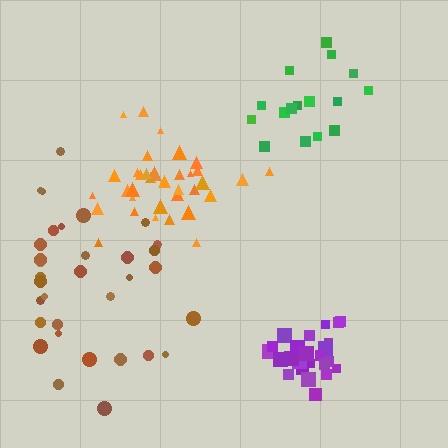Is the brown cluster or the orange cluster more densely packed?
Orange.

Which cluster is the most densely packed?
Purple.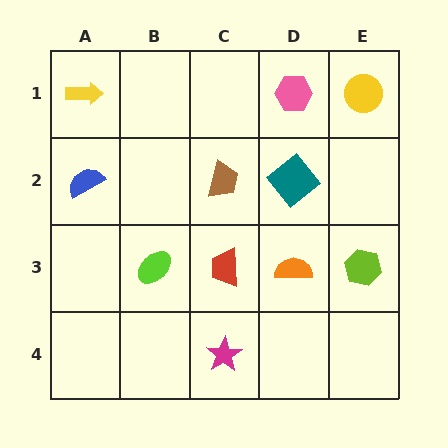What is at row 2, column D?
A teal diamond.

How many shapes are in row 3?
4 shapes.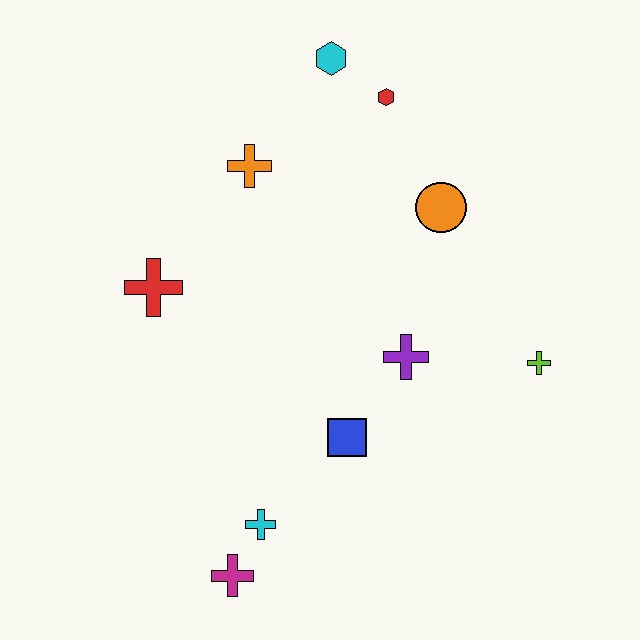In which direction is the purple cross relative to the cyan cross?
The purple cross is above the cyan cross.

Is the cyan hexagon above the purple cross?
Yes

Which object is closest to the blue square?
The purple cross is closest to the blue square.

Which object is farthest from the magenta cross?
The cyan hexagon is farthest from the magenta cross.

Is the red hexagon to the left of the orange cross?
No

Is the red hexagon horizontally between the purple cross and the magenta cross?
Yes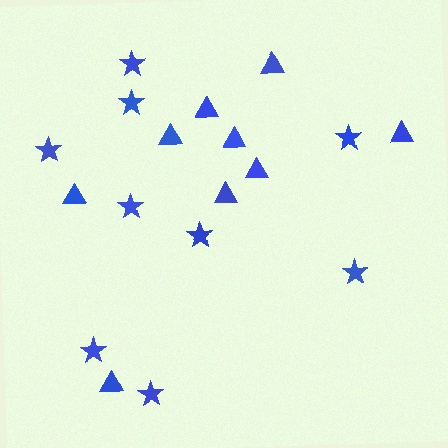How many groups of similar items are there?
There are 2 groups: one group of stars (9) and one group of triangles (9).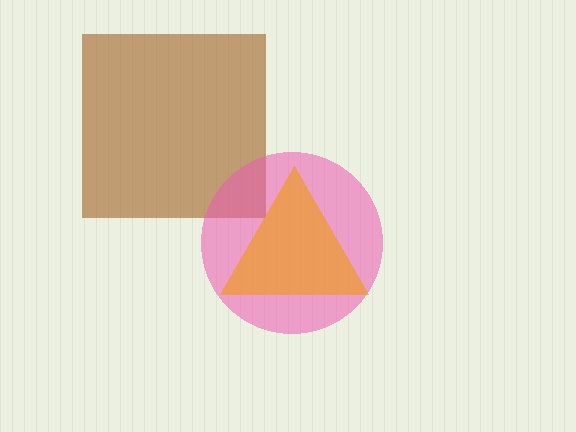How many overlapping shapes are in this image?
There are 3 overlapping shapes in the image.